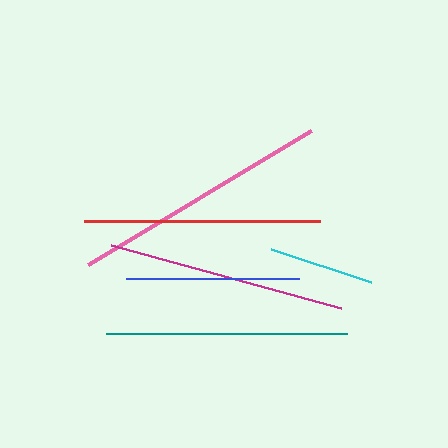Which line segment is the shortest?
The cyan line is the shortest at approximately 104 pixels.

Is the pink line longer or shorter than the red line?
The pink line is longer than the red line.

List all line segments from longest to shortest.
From longest to shortest: pink, teal, magenta, red, blue, cyan.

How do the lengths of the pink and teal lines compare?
The pink and teal lines are approximately the same length.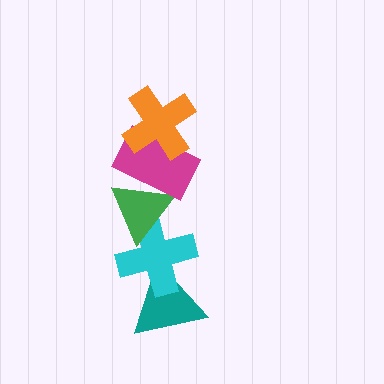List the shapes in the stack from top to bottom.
From top to bottom: the orange cross, the magenta rectangle, the green triangle, the cyan cross, the teal triangle.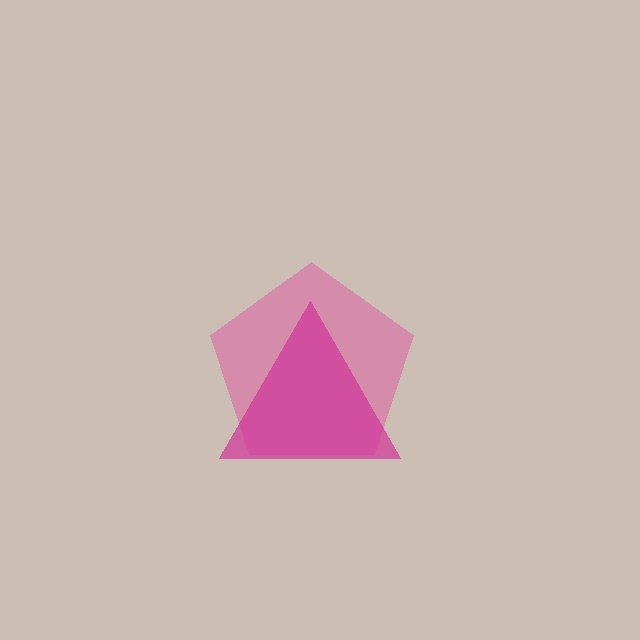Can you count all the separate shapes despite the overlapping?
Yes, there are 2 separate shapes.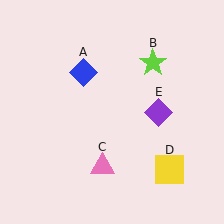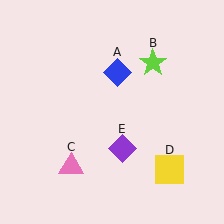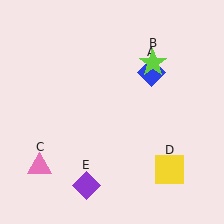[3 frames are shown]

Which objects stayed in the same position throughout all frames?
Lime star (object B) and yellow square (object D) remained stationary.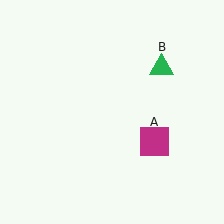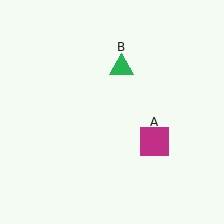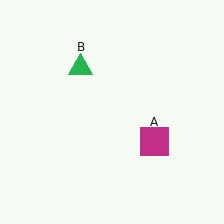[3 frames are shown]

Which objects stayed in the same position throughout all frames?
Magenta square (object A) remained stationary.